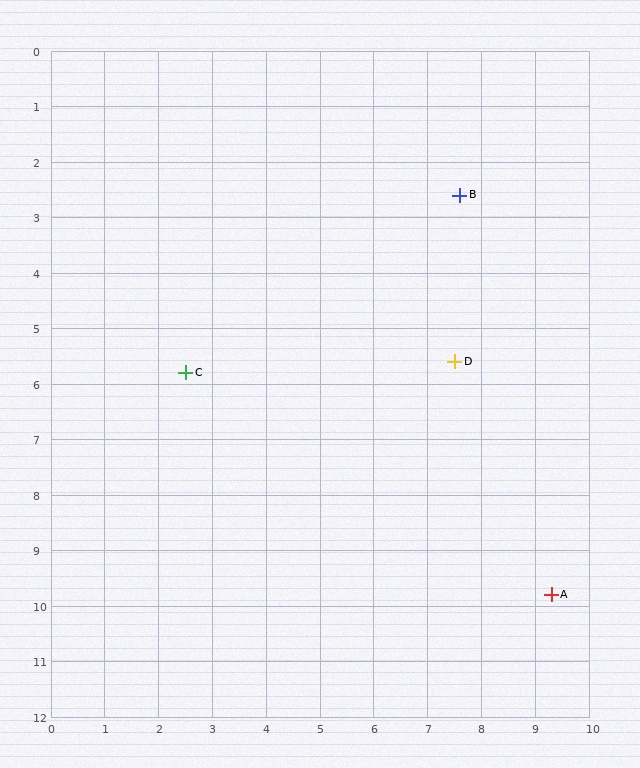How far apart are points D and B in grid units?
Points D and B are about 3.0 grid units apart.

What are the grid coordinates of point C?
Point C is at approximately (2.5, 5.8).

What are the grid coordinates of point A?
Point A is at approximately (9.3, 9.8).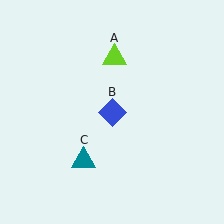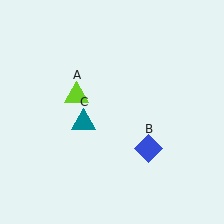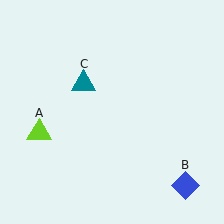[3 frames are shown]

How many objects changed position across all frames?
3 objects changed position: lime triangle (object A), blue diamond (object B), teal triangle (object C).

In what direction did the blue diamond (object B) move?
The blue diamond (object B) moved down and to the right.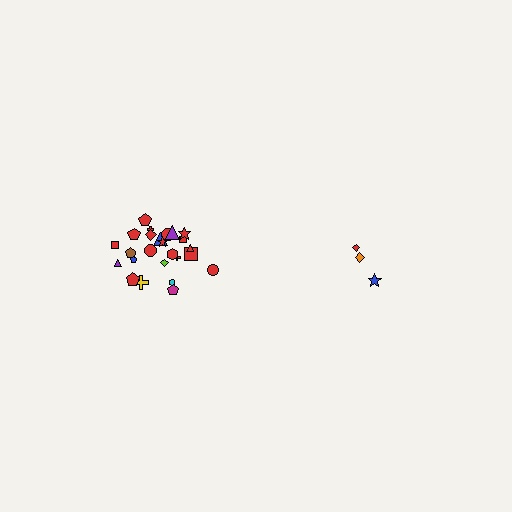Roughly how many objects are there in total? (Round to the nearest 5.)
Roughly 30 objects in total.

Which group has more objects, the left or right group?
The left group.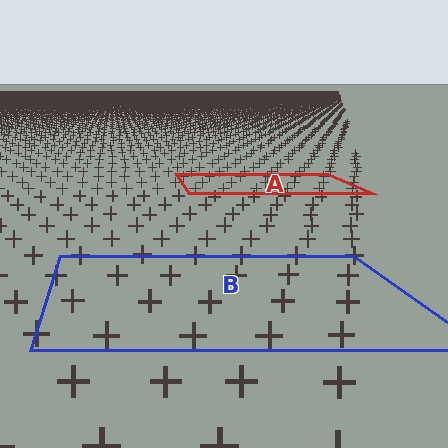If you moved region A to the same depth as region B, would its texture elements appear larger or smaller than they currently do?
They would appear larger. At a closer depth, the same texture elements are projected at a bigger on-screen size.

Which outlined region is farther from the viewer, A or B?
Region A is farther from the viewer — the texture elements inside it appear smaller and more densely packed.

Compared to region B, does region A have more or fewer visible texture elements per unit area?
Region A has more texture elements per unit area — they are packed more densely because it is farther away.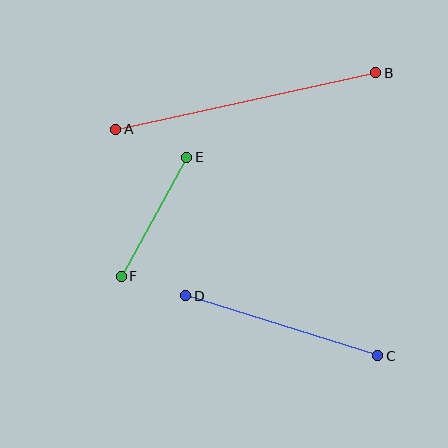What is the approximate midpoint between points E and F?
The midpoint is at approximately (154, 217) pixels.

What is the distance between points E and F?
The distance is approximately 136 pixels.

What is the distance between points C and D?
The distance is approximately 201 pixels.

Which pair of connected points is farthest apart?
Points A and B are farthest apart.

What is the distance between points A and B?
The distance is approximately 266 pixels.